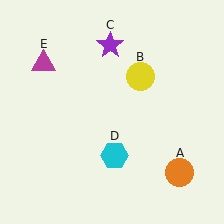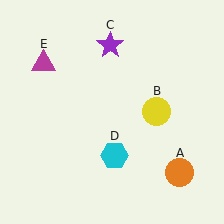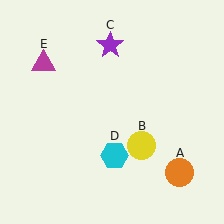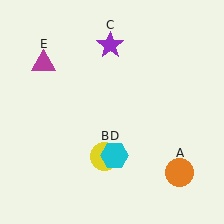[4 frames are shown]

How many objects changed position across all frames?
1 object changed position: yellow circle (object B).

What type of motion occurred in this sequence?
The yellow circle (object B) rotated clockwise around the center of the scene.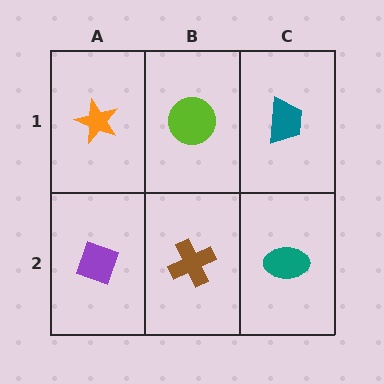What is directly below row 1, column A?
A purple diamond.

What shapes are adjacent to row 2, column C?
A teal trapezoid (row 1, column C), a brown cross (row 2, column B).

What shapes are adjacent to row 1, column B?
A brown cross (row 2, column B), an orange star (row 1, column A), a teal trapezoid (row 1, column C).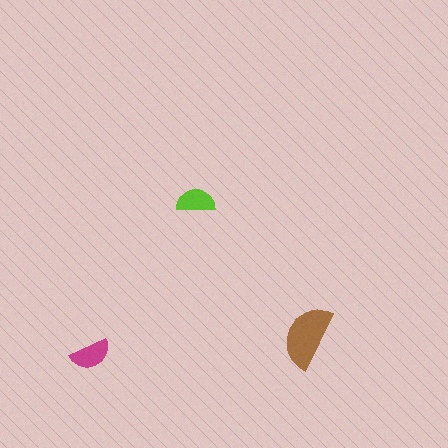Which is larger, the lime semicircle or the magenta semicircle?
The magenta one.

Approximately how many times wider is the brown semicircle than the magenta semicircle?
About 1.5 times wider.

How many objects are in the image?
There are 3 objects in the image.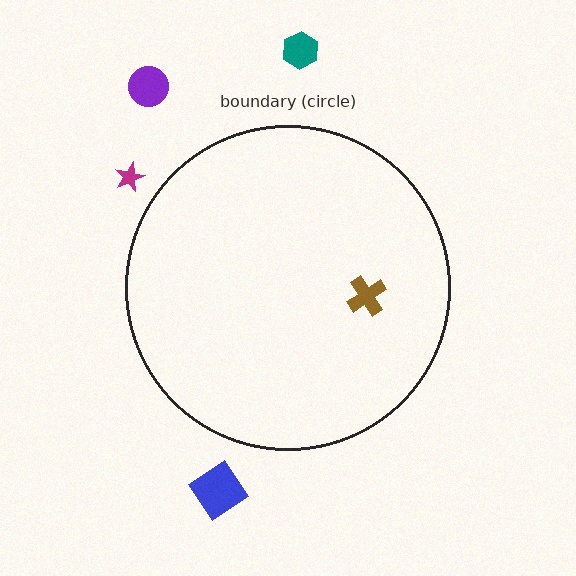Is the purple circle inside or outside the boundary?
Outside.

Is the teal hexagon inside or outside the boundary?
Outside.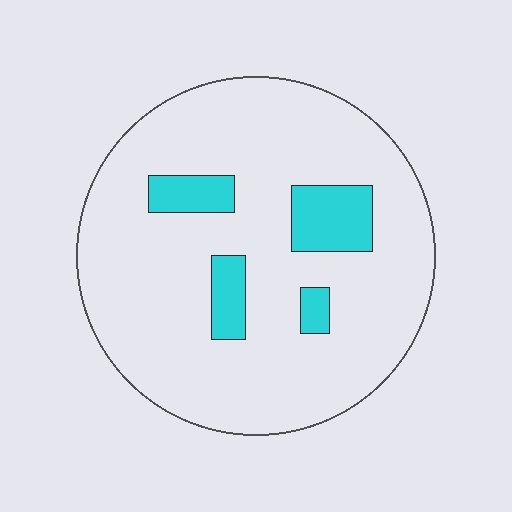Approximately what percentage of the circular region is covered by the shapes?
Approximately 15%.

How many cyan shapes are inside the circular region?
4.